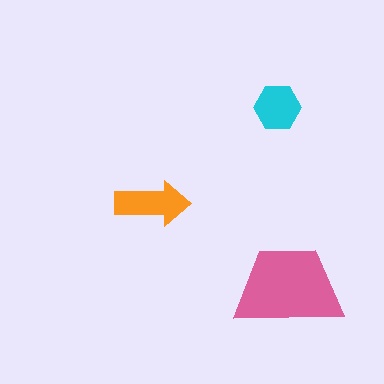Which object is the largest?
The pink trapezoid.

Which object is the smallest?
The cyan hexagon.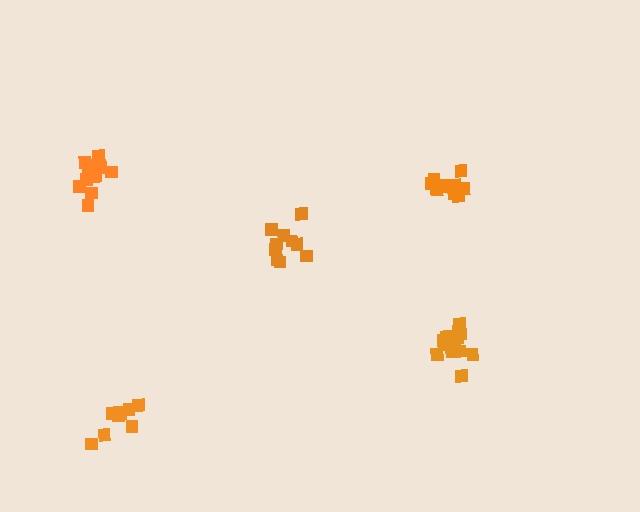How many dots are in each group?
Group 1: 10 dots, Group 2: 10 dots, Group 3: 12 dots, Group 4: 10 dots, Group 5: 16 dots (58 total).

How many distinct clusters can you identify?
There are 5 distinct clusters.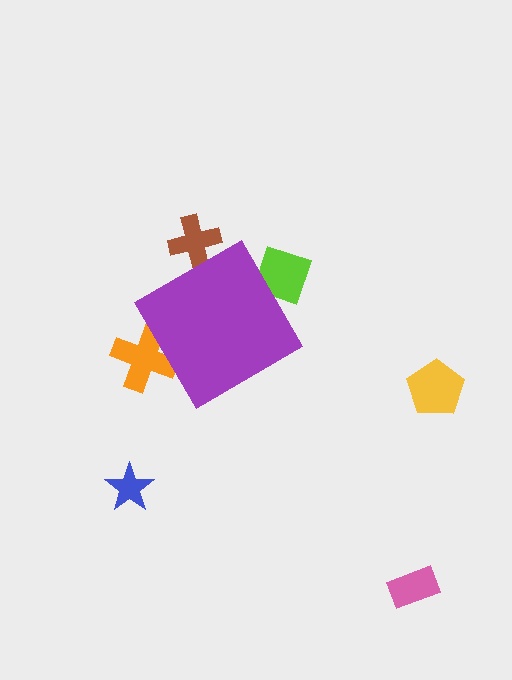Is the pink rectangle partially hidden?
No, the pink rectangle is fully visible.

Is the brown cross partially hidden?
Yes, the brown cross is partially hidden behind the purple diamond.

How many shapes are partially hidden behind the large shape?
3 shapes are partially hidden.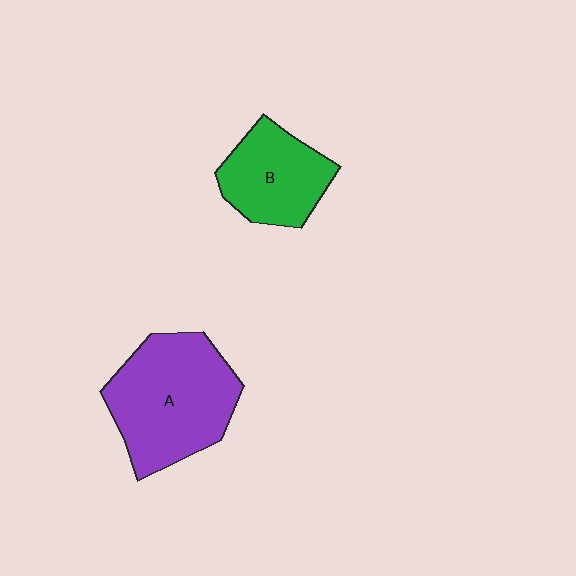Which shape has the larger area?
Shape A (purple).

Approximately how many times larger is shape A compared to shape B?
Approximately 1.6 times.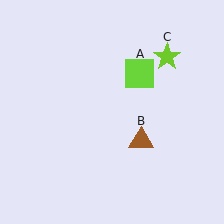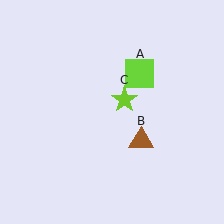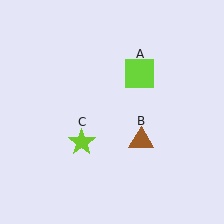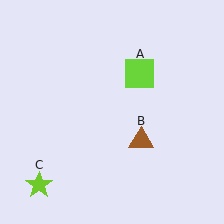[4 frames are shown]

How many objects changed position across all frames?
1 object changed position: lime star (object C).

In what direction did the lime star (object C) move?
The lime star (object C) moved down and to the left.